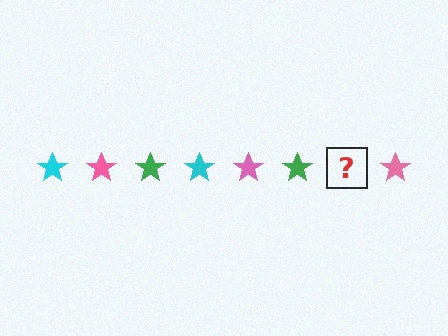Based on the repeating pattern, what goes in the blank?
The blank should be a cyan star.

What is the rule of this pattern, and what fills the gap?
The rule is that the pattern cycles through cyan, pink, green stars. The gap should be filled with a cyan star.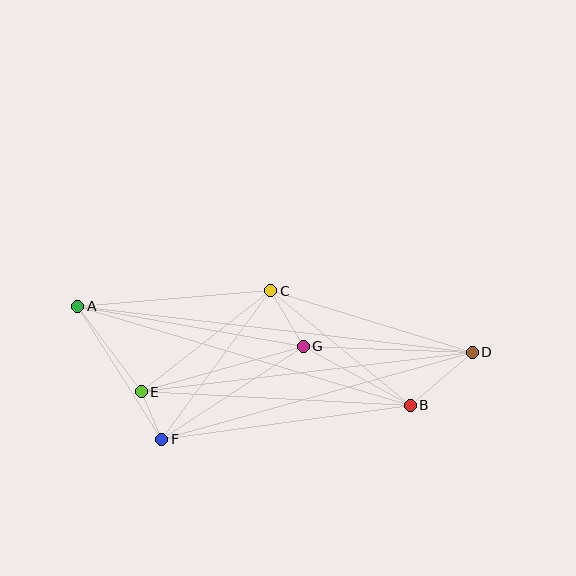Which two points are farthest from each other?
Points A and D are farthest from each other.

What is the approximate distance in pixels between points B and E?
The distance between B and E is approximately 269 pixels.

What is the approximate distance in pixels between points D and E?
The distance between D and E is approximately 333 pixels.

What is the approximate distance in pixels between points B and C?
The distance between B and C is approximately 180 pixels.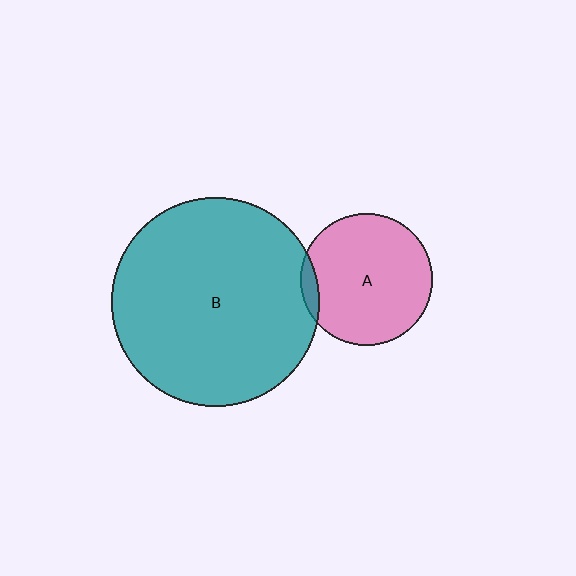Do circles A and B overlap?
Yes.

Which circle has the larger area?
Circle B (teal).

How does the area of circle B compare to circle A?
Approximately 2.5 times.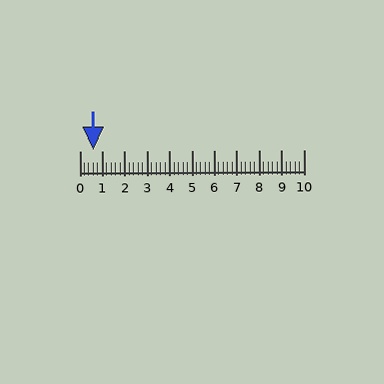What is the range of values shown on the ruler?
The ruler shows values from 0 to 10.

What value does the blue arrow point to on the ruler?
The blue arrow points to approximately 0.6.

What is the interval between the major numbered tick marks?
The major tick marks are spaced 1 units apart.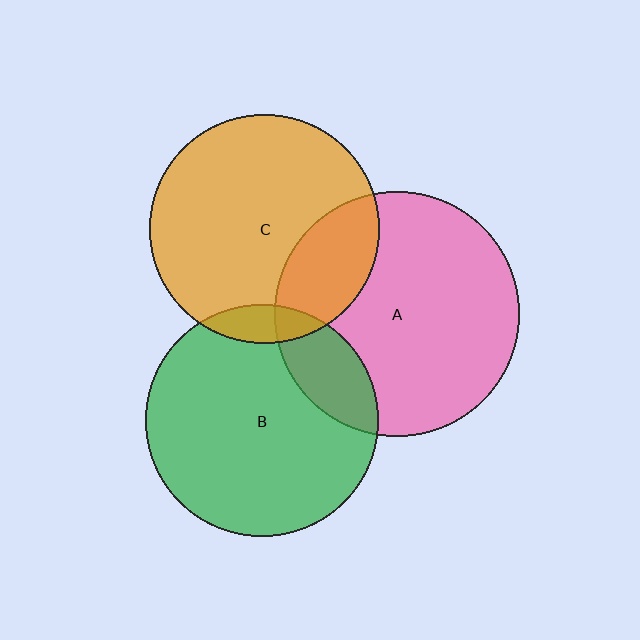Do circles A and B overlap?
Yes.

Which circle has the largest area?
Circle A (pink).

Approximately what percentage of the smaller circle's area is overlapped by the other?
Approximately 20%.